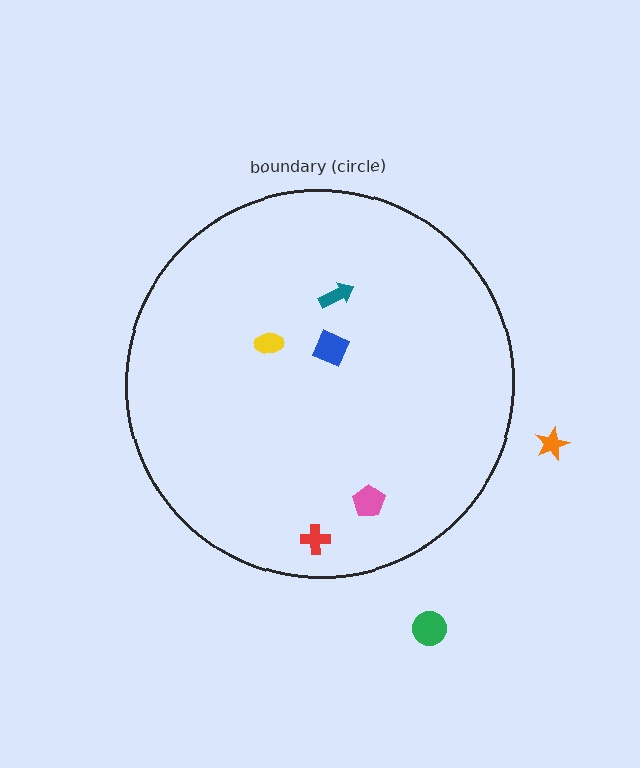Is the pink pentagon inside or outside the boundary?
Inside.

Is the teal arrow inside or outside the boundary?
Inside.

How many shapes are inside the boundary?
5 inside, 2 outside.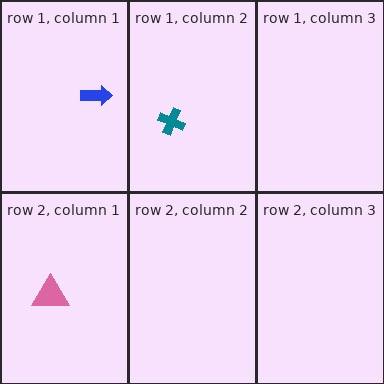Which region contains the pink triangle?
The row 2, column 1 region.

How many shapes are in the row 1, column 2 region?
1.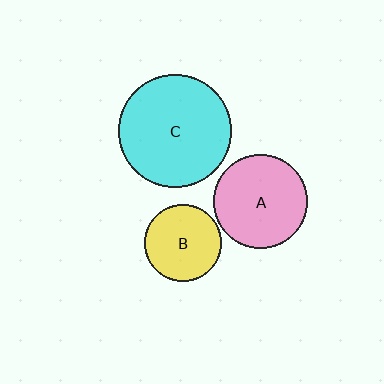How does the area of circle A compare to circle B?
Approximately 1.5 times.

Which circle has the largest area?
Circle C (cyan).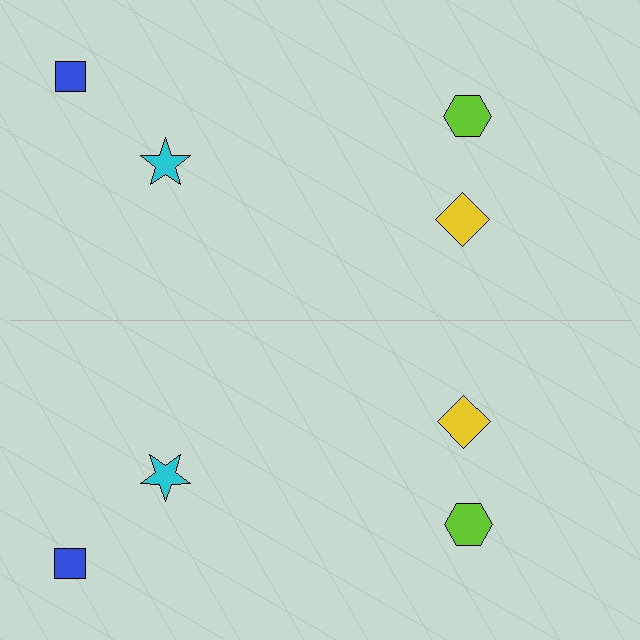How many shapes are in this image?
There are 8 shapes in this image.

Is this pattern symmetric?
Yes, this pattern has bilateral (reflection) symmetry.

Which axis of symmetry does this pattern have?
The pattern has a horizontal axis of symmetry running through the center of the image.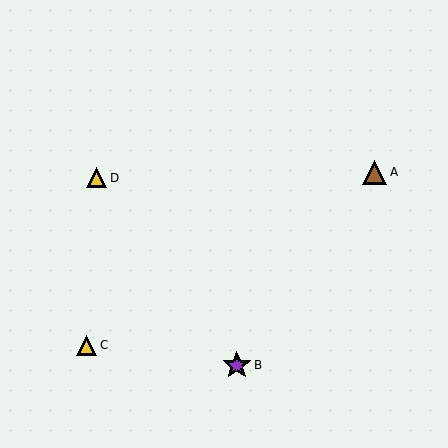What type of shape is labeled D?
Shape D is a yellow triangle.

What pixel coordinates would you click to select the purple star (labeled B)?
Click at (237, 365) to select the purple star B.